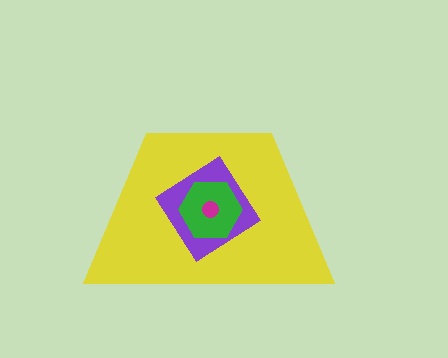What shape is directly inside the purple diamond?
The green hexagon.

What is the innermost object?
The magenta circle.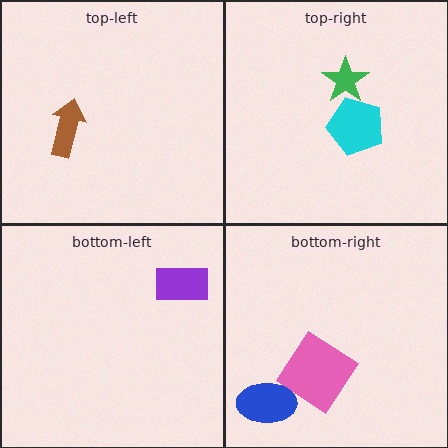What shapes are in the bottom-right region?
The pink diamond, the blue ellipse.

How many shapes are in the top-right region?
2.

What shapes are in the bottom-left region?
The purple rectangle.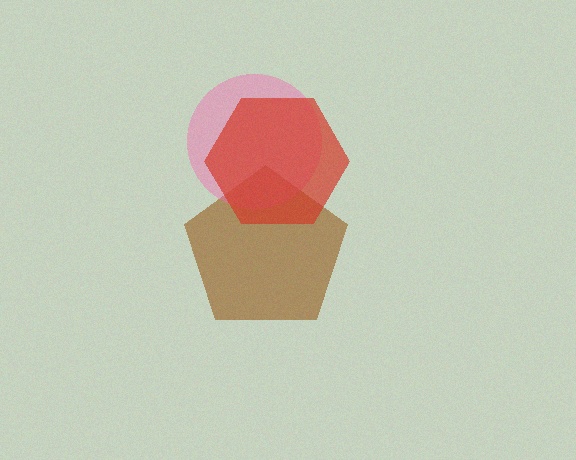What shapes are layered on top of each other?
The layered shapes are: a brown pentagon, a pink circle, a red hexagon.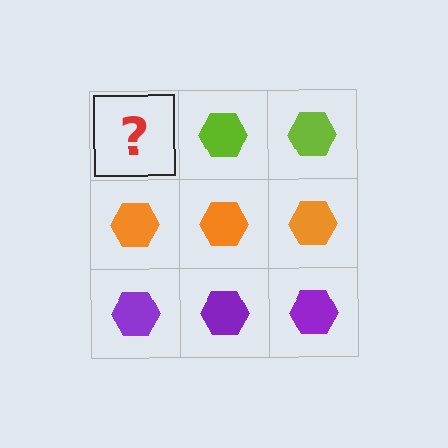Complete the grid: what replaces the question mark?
The question mark should be replaced with a lime hexagon.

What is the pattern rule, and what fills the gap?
The rule is that each row has a consistent color. The gap should be filled with a lime hexagon.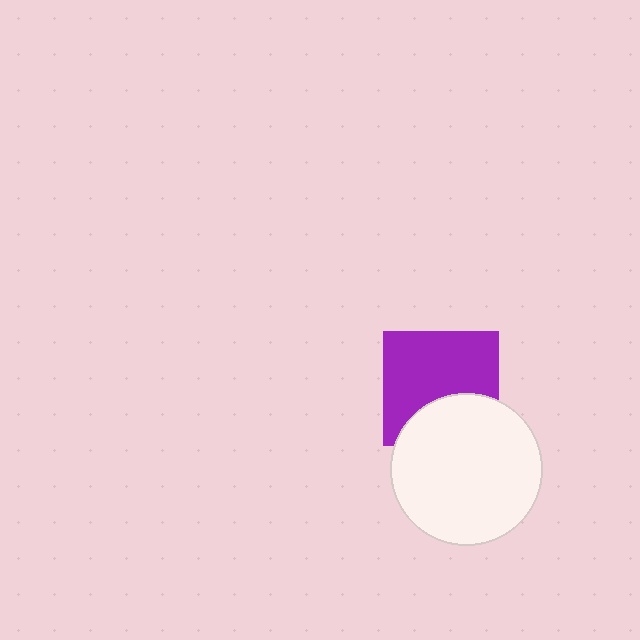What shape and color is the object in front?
The object in front is a white circle.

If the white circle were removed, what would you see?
You would see the complete purple square.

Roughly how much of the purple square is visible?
Most of it is visible (roughly 66%).